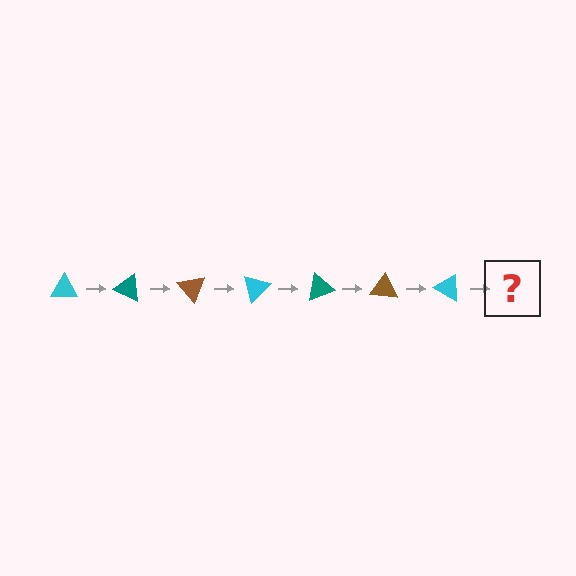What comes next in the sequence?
The next element should be a teal triangle, rotated 175 degrees from the start.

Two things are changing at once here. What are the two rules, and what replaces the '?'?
The two rules are that it rotates 25 degrees each step and the color cycles through cyan, teal, and brown. The '?' should be a teal triangle, rotated 175 degrees from the start.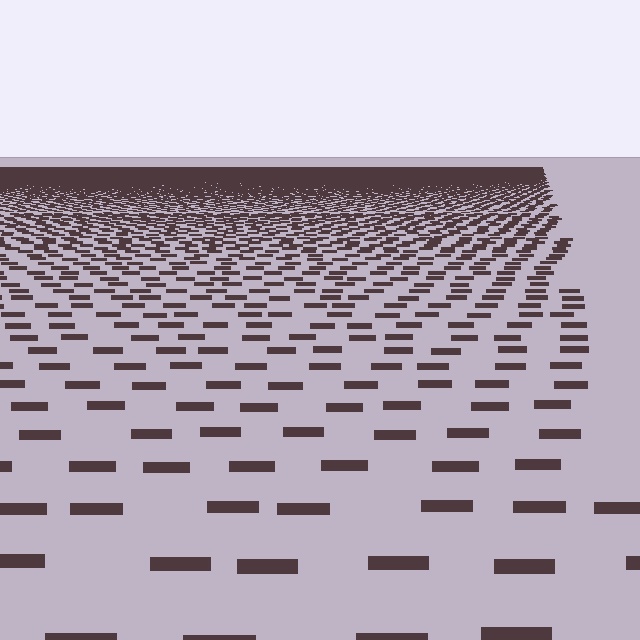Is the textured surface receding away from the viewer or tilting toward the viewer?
The surface is receding away from the viewer. Texture elements get smaller and denser toward the top.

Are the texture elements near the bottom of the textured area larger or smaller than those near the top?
Larger. Near the bottom, elements are closer to the viewer and appear at a bigger on-screen size.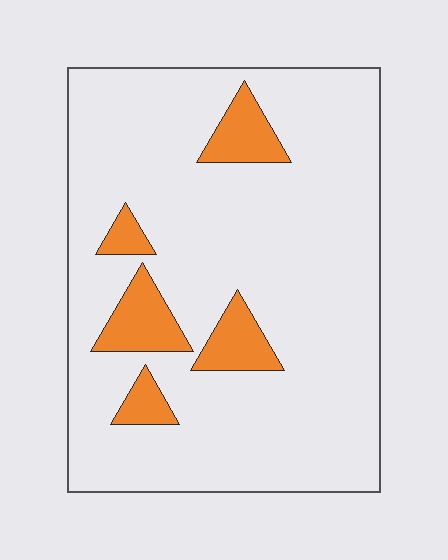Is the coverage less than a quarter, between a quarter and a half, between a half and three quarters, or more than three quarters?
Less than a quarter.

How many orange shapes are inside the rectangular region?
5.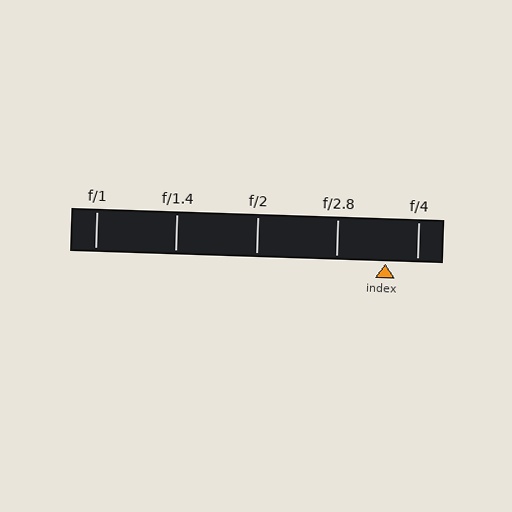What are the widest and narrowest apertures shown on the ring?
The widest aperture shown is f/1 and the narrowest is f/4.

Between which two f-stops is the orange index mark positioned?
The index mark is between f/2.8 and f/4.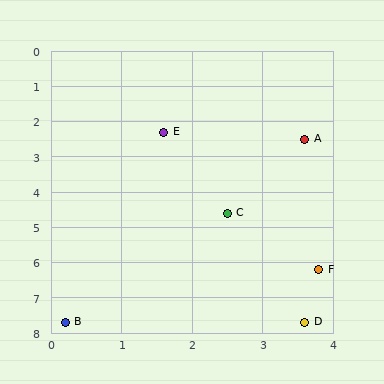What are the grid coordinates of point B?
Point B is at approximately (0.2, 7.7).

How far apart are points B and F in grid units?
Points B and F are about 3.9 grid units apart.